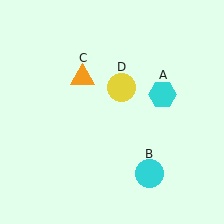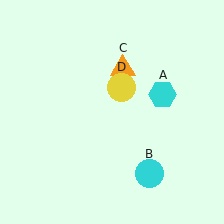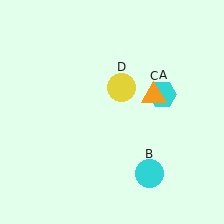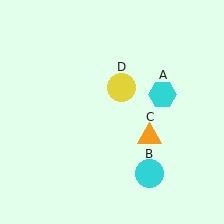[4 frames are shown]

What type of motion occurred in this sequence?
The orange triangle (object C) rotated clockwise around the center of the scene.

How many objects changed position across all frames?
1 object changed position: orange triangle (object C).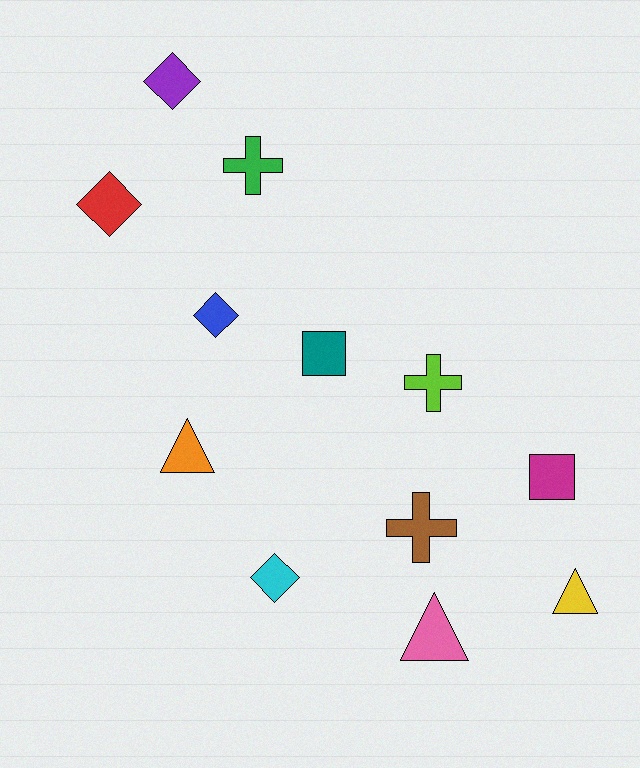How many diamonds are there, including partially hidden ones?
There are 4 diamonds.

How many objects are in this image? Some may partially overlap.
There are 12 objects.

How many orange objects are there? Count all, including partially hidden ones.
There is 1 orange object.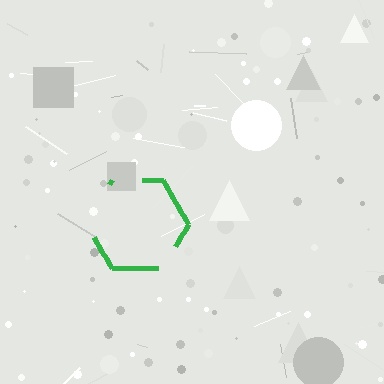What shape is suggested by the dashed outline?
The dashed outline suggests a hexagon.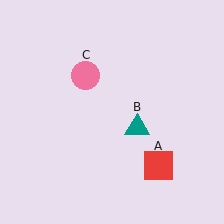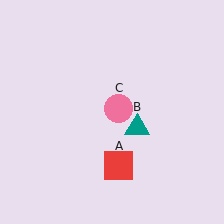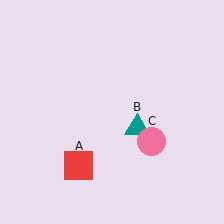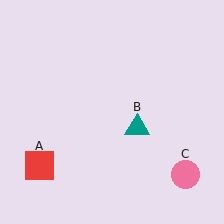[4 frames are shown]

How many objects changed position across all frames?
2 objects changed position: red square (object A), pink circle (object C).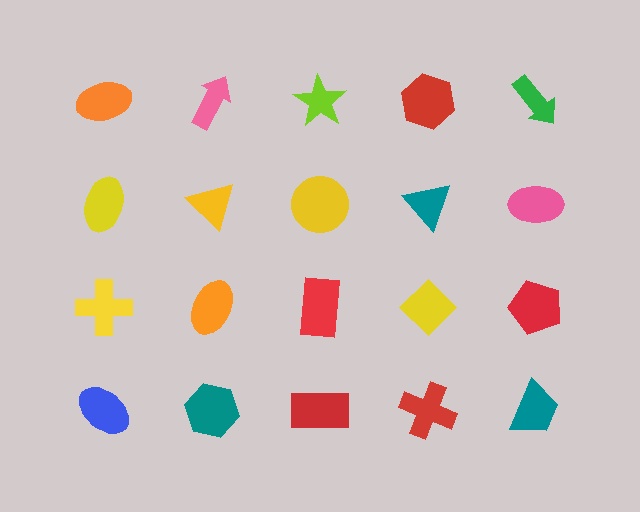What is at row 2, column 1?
A yellow ellipse.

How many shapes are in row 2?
5 shapes.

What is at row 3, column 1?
A yellow cross.